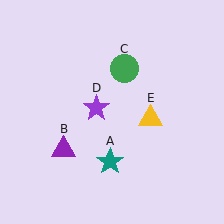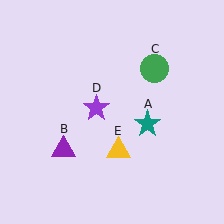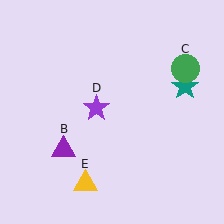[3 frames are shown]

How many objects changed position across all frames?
3 objects changed position: teal star (object A), green circle (object C), yellow triangle (object E).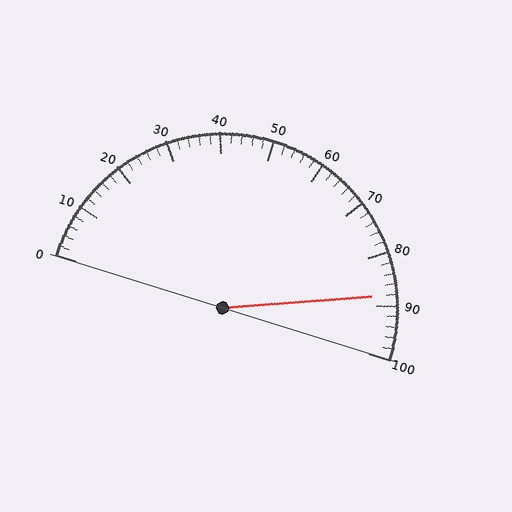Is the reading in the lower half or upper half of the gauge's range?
The reading is in the upper half of the range (0 to 100).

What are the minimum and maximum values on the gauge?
The gauge ranges from 0 to 100.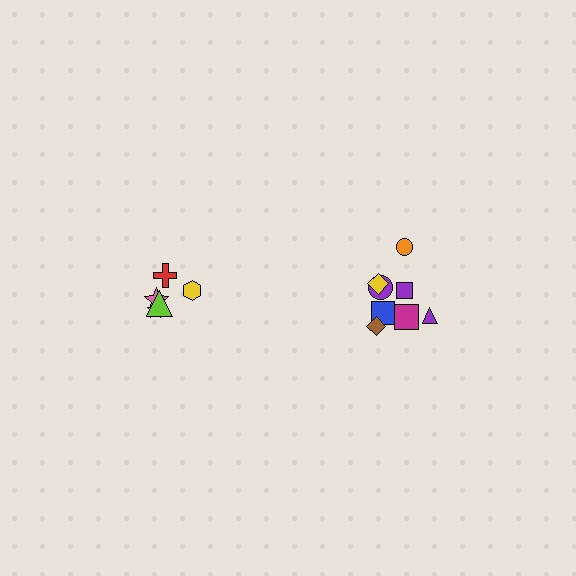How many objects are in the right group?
There are 8 objects.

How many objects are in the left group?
There are 5 objects.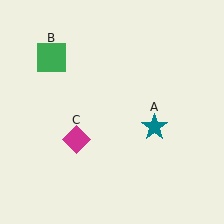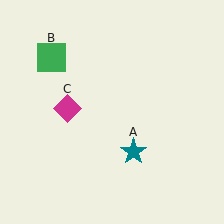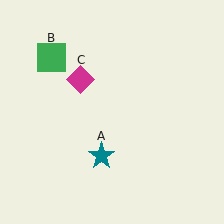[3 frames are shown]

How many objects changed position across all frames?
2 objects changed position: teal star (object A), magenta diamond (object C).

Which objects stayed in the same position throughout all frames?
Green square (object B) remained stationary.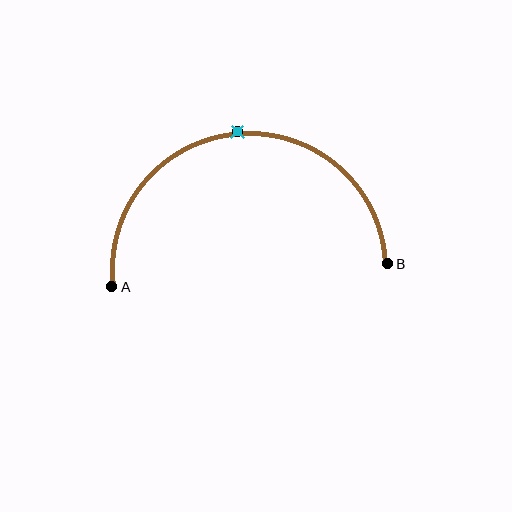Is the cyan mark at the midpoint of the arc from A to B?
Yes. The cyan mark lies on the arc at equal arc-length from both A and B — it is the arc midpoint.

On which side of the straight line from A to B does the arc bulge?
The arc bulges above the straight line connecting A and B.